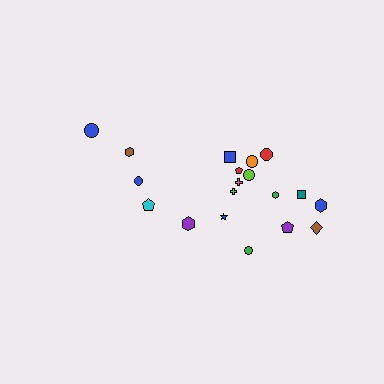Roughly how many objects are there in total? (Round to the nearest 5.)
Roughly 20 objects in total.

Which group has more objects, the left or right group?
The right group.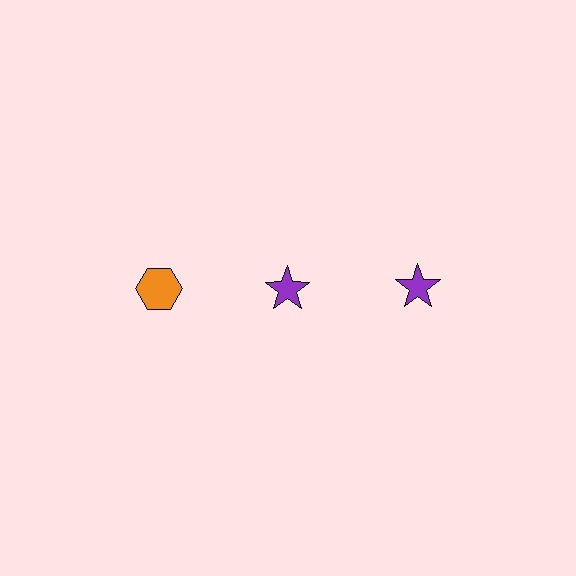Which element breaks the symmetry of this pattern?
The orange hexagon in the top row, leftmost column breaks the symmetry. All other shapes are purple stars.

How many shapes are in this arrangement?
There are 3 shapes arranged in a grid pattern.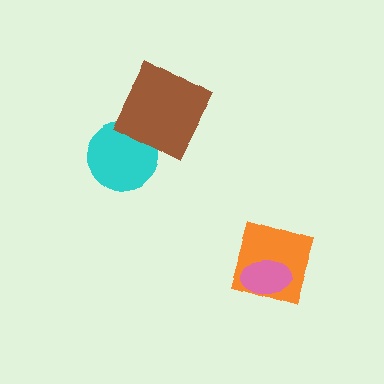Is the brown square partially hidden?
No, no other shape covers it.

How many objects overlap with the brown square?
1 object overlaps with the brown square.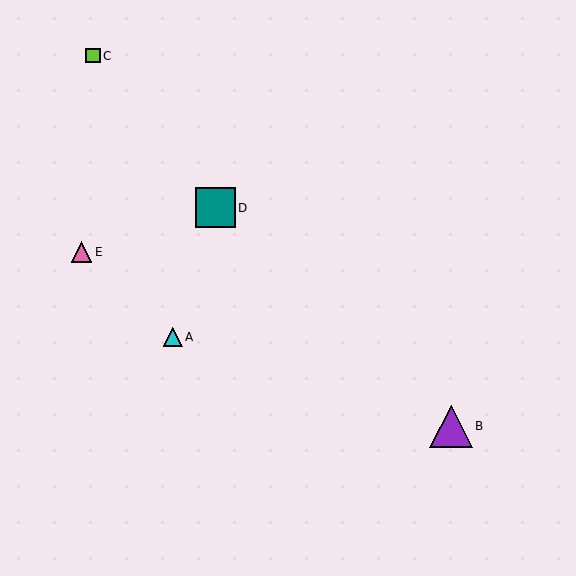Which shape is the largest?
The purple triangle (labeled B) is the largest.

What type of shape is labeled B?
Shape B is a purple triangle.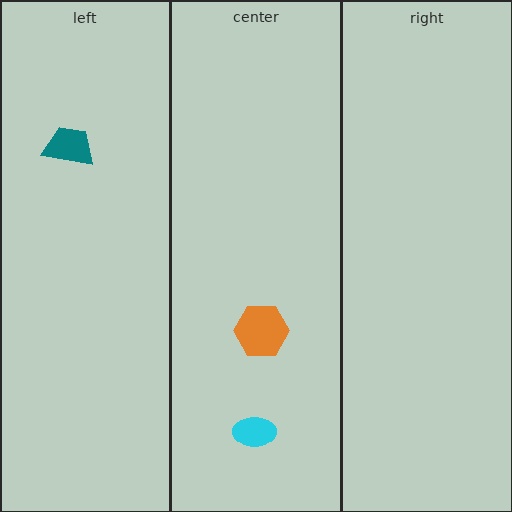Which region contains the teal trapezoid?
The left region.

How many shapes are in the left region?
1.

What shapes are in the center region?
The cyan ellipse, the orange hexagon.